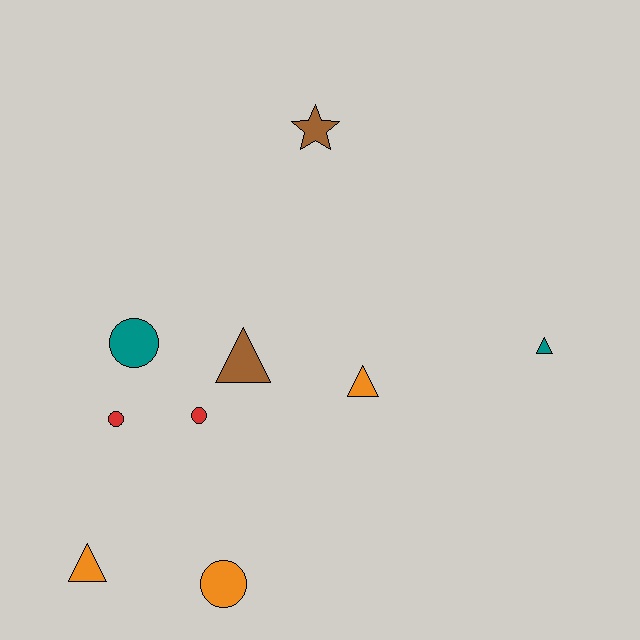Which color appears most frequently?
Orange, with 3 objects.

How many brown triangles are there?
There is 1 brown triangle.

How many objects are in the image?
There are 9 objects.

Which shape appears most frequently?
Triangle, with 4 objects.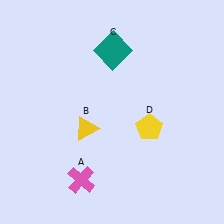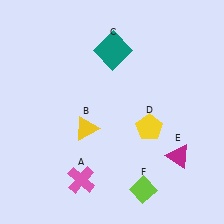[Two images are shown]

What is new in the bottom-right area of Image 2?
A lime diamond (F) was added in the bottom-right area of Image 2.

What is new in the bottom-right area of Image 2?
A magenta triangle (E) was added in the bottom-right area of Image 2.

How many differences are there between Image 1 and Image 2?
There are 2 differences between the two images.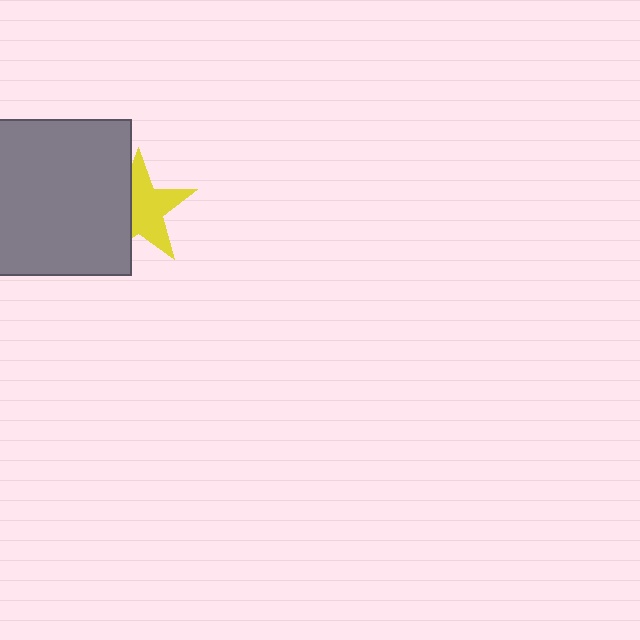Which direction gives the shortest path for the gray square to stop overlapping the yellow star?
Moving left gives the shortest separation.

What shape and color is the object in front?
The object in front is a gray square.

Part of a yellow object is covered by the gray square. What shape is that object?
It is a star.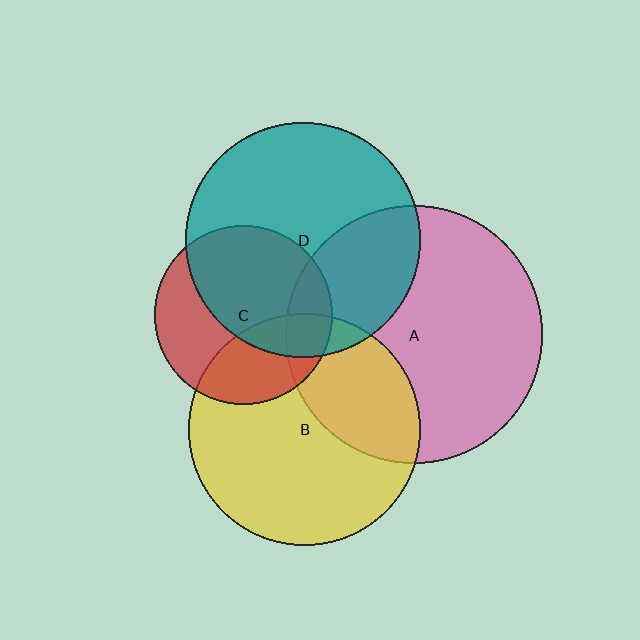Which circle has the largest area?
Circle A (pink).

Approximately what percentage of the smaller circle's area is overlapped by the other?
Approximately 55%.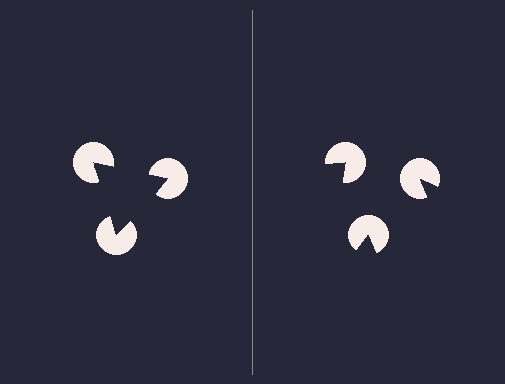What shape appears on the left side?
An illusory triangle.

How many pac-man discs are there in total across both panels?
6 — 3 on each side.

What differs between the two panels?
The pac-man discs are positioned identically on both sides; only the wedge orientations differ. On the left they align to a triangle; on the right they are misaligned.